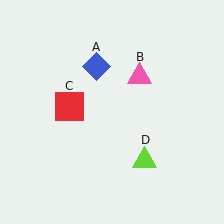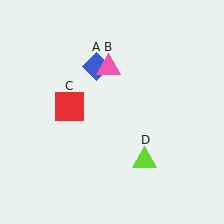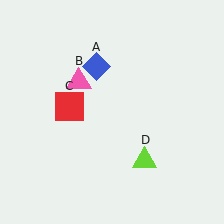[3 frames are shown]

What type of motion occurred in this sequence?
The pink triangle (object B) rotated counterclockwise around the center of the scene.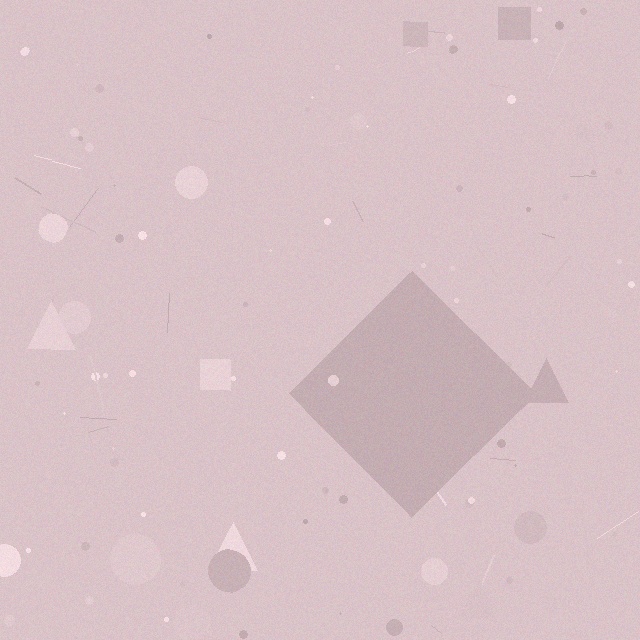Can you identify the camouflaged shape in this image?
The camouflaged shape is a diamond.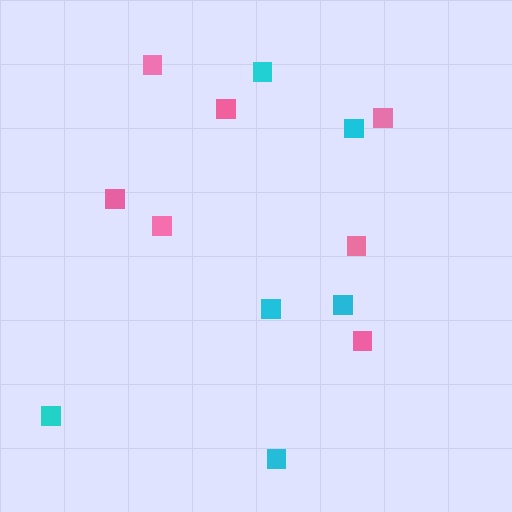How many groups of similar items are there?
There are 2 groups: one group of cyan squares (6) and one group of pink squares (7).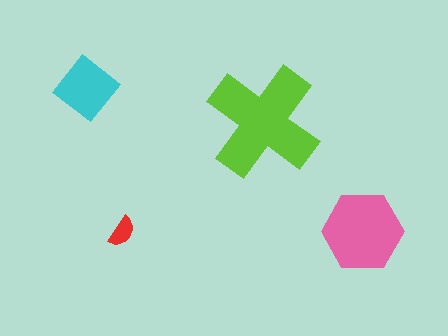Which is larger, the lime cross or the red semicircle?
The lime cross.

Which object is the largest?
The lime cross.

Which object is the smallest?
The red semicircle.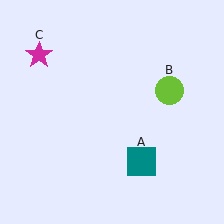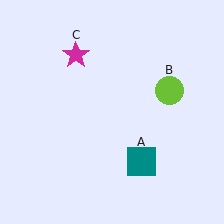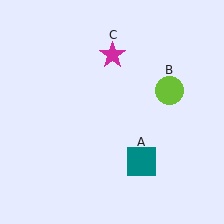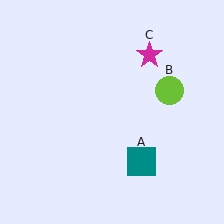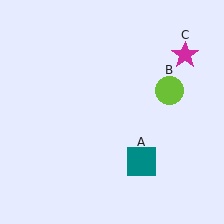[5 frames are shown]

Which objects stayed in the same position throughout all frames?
Teal square (object A) and lime circle (object B) remained stationary.